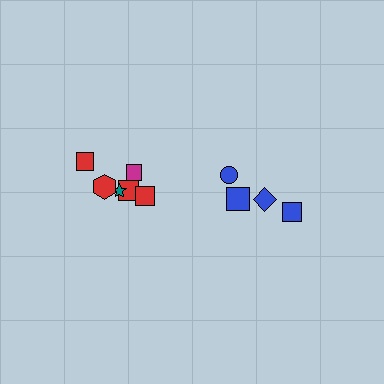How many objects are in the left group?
There are 6 objects.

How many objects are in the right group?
There are 4 objects.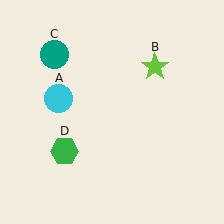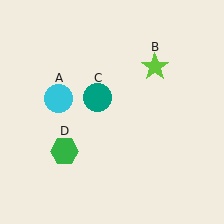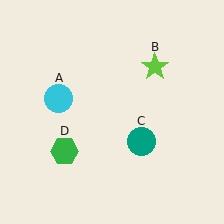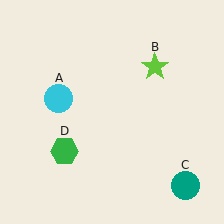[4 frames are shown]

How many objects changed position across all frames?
1 object changed position: teal circle (object C).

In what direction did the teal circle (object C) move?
The teal circle (object C) moved down and to the right.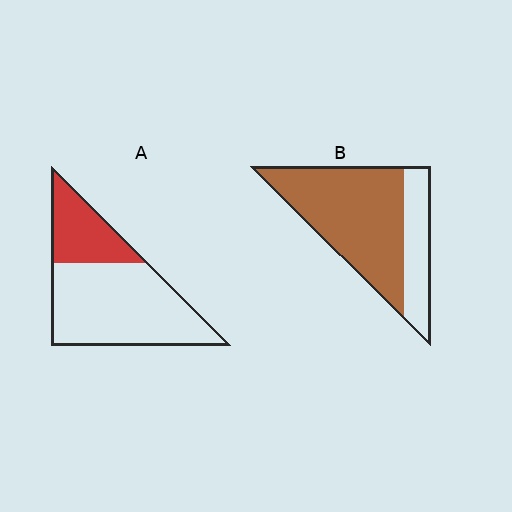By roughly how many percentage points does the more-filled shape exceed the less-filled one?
By roughly 45 percentage points (B over A).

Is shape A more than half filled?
No.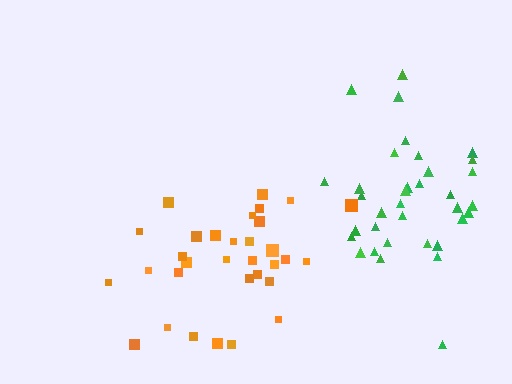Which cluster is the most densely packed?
Green.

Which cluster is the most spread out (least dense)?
Orange.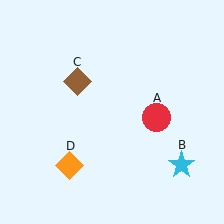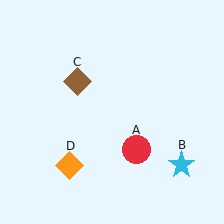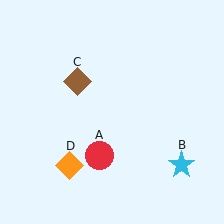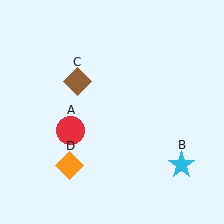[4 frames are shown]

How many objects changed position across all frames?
1 object changed position: red circle (object A).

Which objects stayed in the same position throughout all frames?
Cyan star (object B) and brown diamond (object C) and orange diamond (object D) remained stationary.